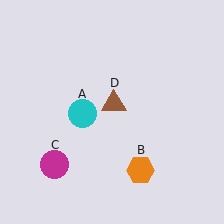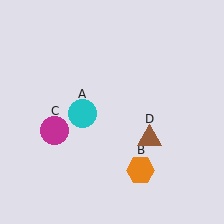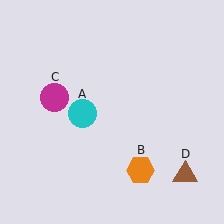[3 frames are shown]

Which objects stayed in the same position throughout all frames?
Cyan circle (object A) and orange hexagon (object B) remained stationary.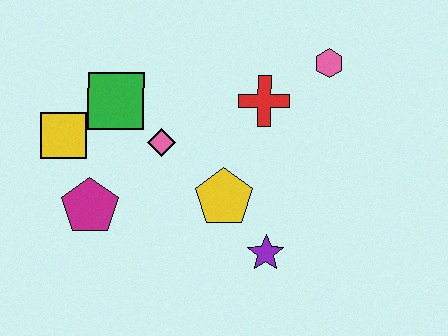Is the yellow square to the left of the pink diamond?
Yes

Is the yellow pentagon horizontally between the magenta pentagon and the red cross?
Yes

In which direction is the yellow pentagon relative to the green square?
The yellow pentagon is to the right of the green square.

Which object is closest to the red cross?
The pink hexagon is closest to the red cross.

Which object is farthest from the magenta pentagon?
The pink hexagon is farthest from the magenta pentagon.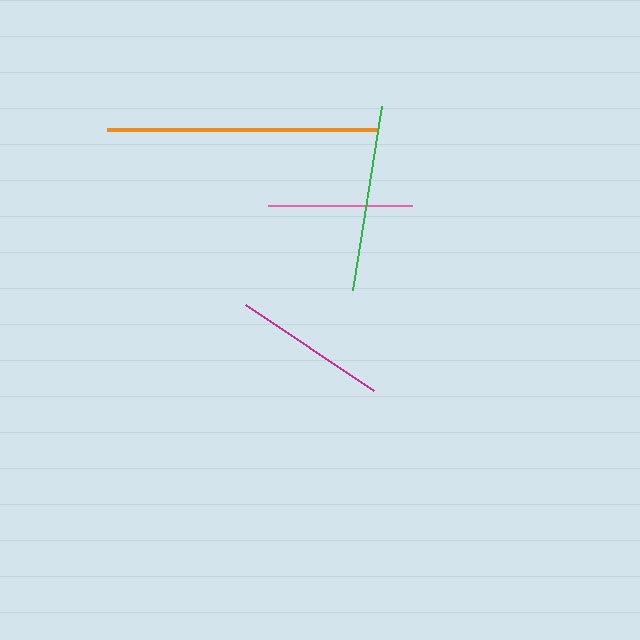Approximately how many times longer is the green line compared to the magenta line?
The green line is approximately 1.2 times the length of the magenta line.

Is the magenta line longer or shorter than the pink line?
The magenta line is longer than the pink line.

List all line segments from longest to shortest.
From longest to shortest: orange, green, magenta, pink.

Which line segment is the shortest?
The pink line is the shortest at approximately 144 pixels.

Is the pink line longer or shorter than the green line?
The green line is longer than the pink line.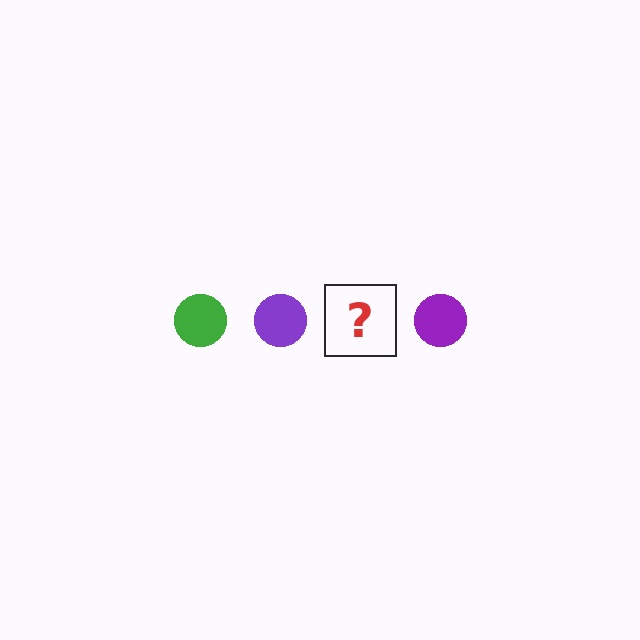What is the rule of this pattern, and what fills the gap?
The rule is that the pattern cycles through green, purple circles. The gap should be filled with a green circle.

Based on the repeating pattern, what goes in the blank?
The blank should be a green circle.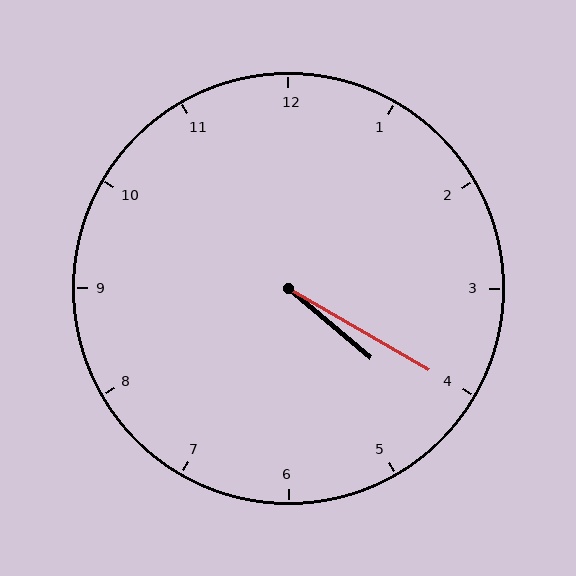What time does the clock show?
4:20.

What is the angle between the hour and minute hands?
Approximately 10 degrees.